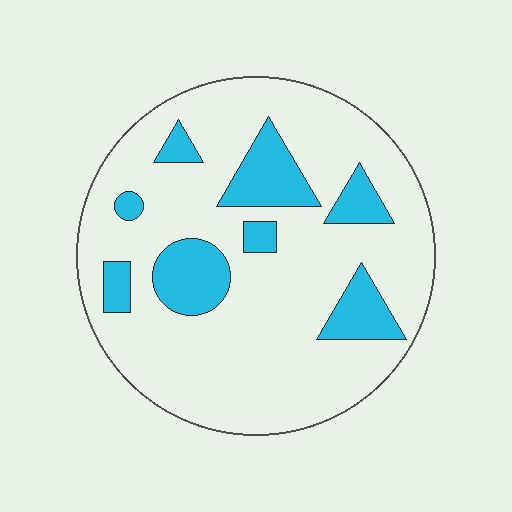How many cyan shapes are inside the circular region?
8.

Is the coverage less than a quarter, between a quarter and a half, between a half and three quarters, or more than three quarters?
Less than a quarter.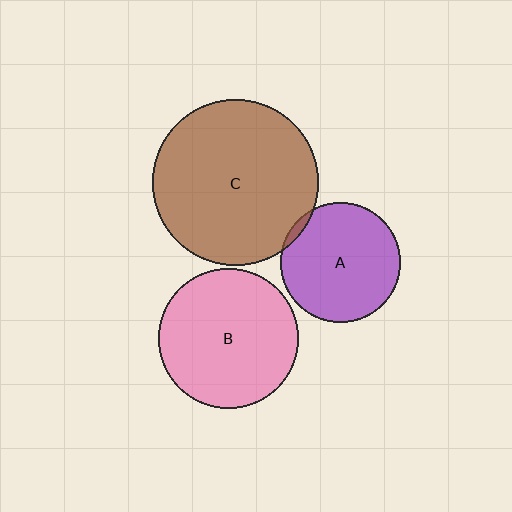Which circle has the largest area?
Circle C (brown).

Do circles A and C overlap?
Yes.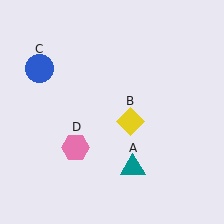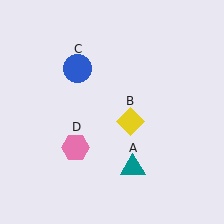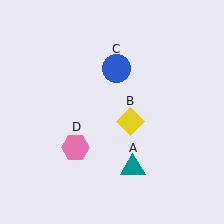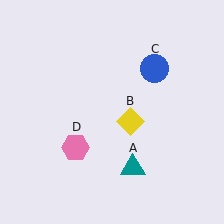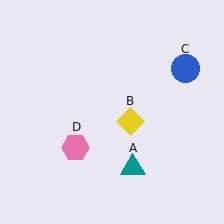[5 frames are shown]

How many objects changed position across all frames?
1 object changed position: blue circle (object C).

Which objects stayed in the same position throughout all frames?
Teal triangle (object A) and yellow diamond (object B) and pink hexagon (object D) remained stationary.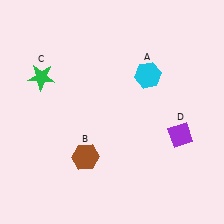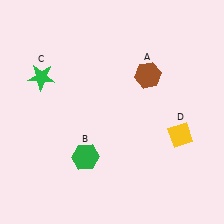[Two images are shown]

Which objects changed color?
A changed from cyan to brown. B changed from brown to green. D changed from purple to yellow.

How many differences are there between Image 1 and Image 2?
There are 3 differences between the two images.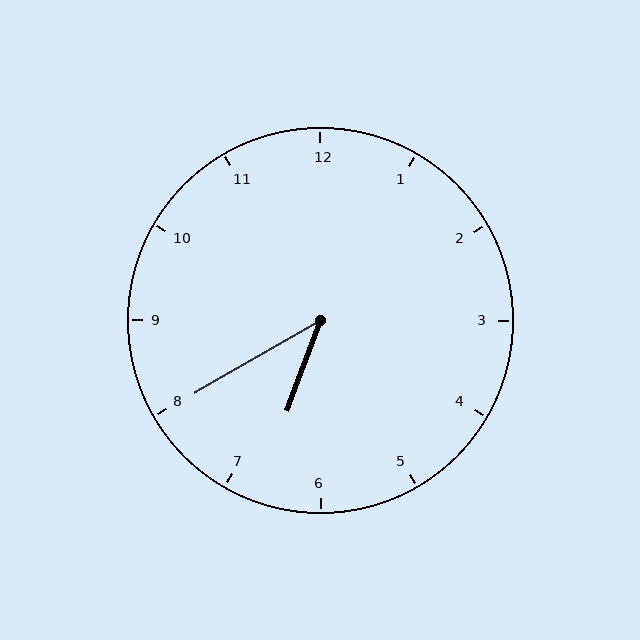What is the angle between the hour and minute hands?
Approximately 40 degrees.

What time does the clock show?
6:40.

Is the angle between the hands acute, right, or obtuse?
It is acute.